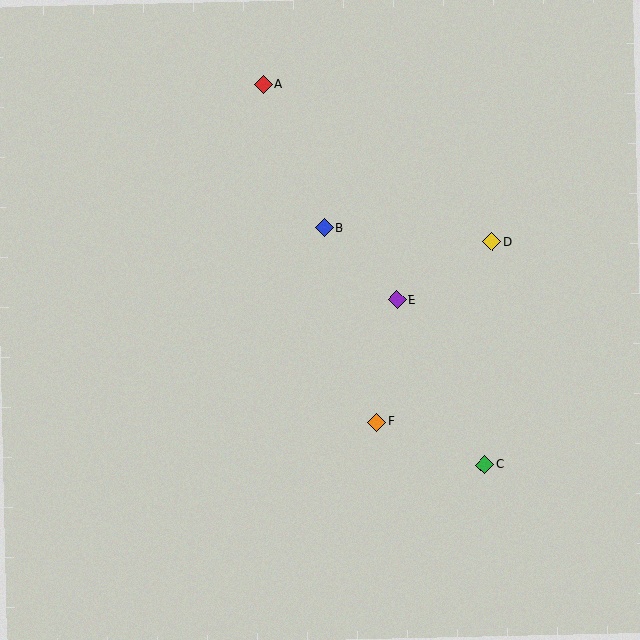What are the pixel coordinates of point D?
Point D is at (492, 242).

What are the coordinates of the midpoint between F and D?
The midpoint between F and D is at (434, 332).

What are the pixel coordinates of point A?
Point A is at (263, 84).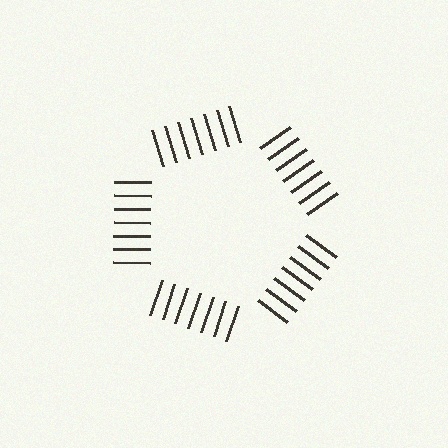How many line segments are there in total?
35 — 7 along each of the 5 edges.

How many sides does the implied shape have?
5 sides — the line-ends trace a pentagon.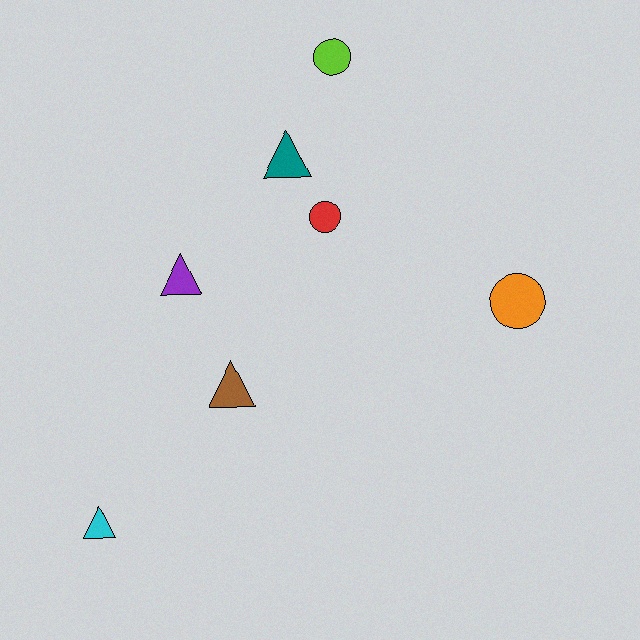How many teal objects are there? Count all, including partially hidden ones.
There is 1 teal object.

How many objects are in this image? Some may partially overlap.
There are 7 objects.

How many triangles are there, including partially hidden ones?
There are 4 triangles.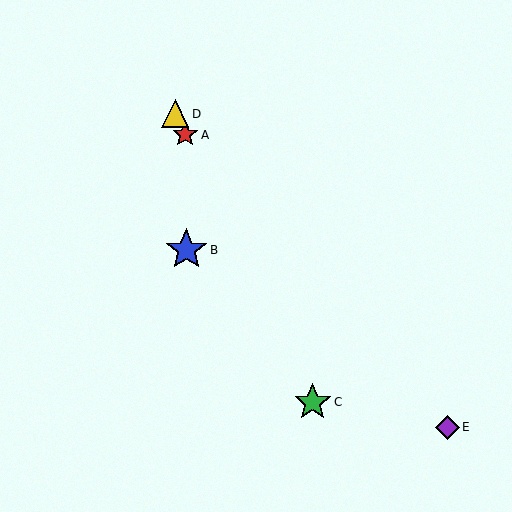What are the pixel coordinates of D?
Object D is at (175, 114).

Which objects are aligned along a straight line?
Objects A, C, D are aligned along a straight line.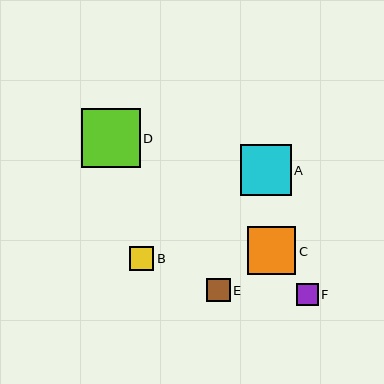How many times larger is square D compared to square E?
Square D is approximately 2.5 times the size of square E.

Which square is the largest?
Square D is the largest with a size of approximately 59 pixels.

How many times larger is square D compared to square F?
Square D is approximately 2.7 times the size of square F.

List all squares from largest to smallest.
From largest to smallest: D, A, C, B, E, F.